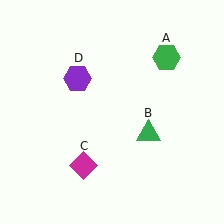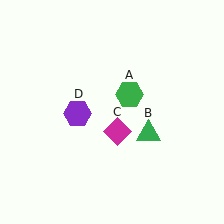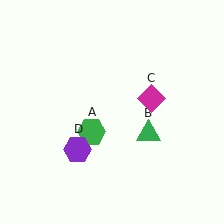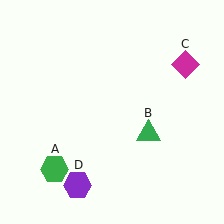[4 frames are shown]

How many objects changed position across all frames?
3 objects changed position: green hexagon (object A), magenta diamond (object C), purple hexagon (object D).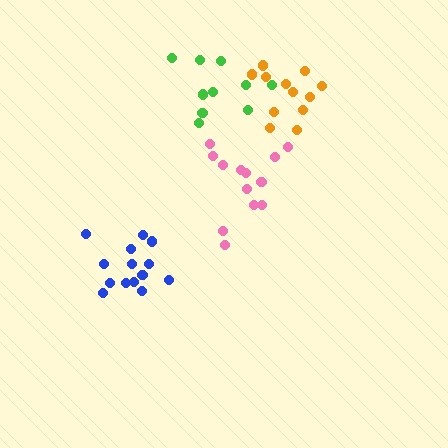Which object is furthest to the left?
The blue cluster is leftmost.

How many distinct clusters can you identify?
There are 4 distinct clusters.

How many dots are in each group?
Group 1: 13 dots, Group 2: 12 dots, Group 3: 10 dots, Group 4: 14 dots (49 total).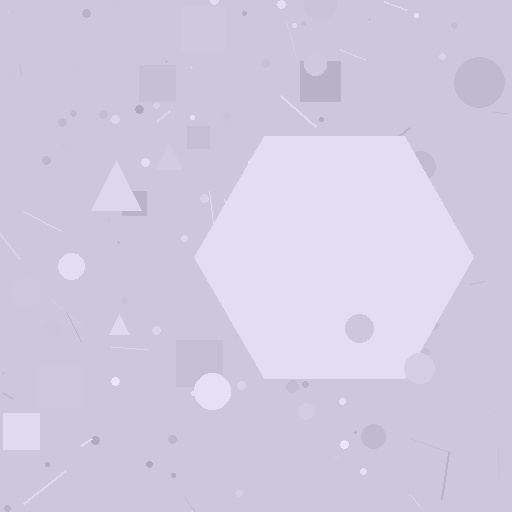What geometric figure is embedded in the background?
A hexagon is embedded in the background.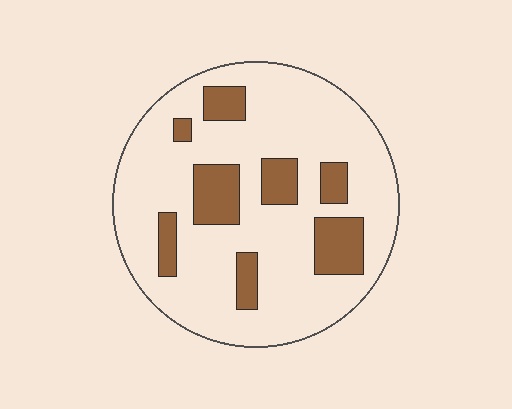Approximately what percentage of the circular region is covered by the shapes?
Approximately 20%.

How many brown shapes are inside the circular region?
8.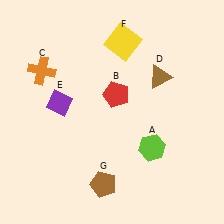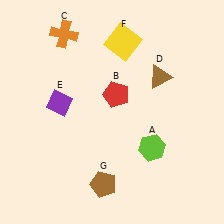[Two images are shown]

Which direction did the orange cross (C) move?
The orange cross (C) moved up.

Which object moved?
The orange cross (C) moved up.